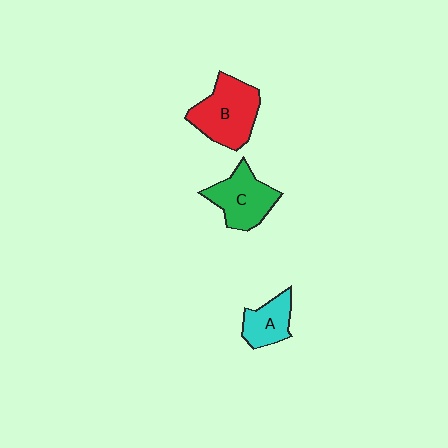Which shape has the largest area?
Shape B (red).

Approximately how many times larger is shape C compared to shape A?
Approximately 1.5 times.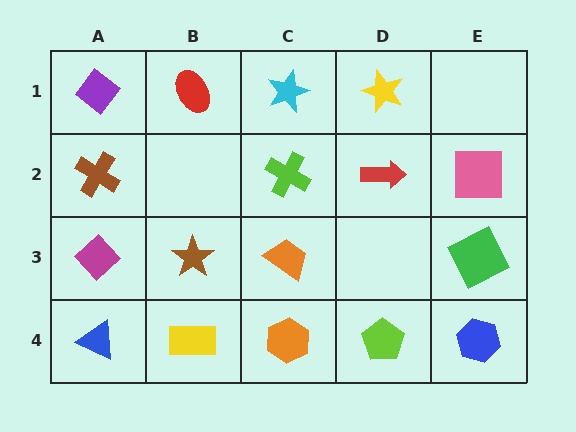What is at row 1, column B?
A red ellipse.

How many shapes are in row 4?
5 shapes.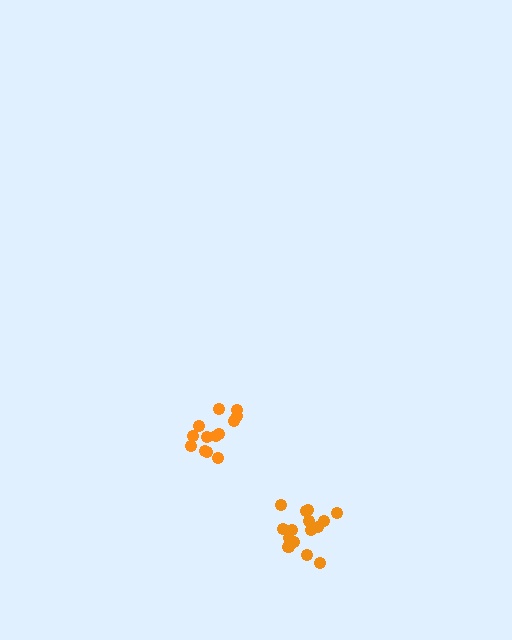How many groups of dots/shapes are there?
There are 2 groups.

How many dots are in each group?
Group 1: 13 dots, Group 2: 15 dots (28 total).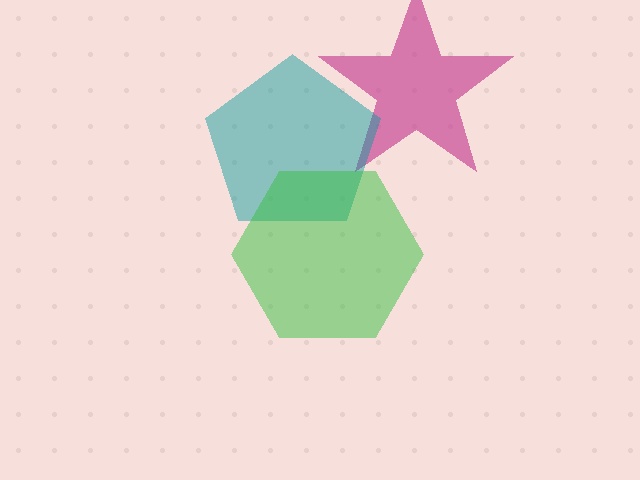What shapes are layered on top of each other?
The layered shapes are: a magenta star, a teal pentagon, a green hexagon.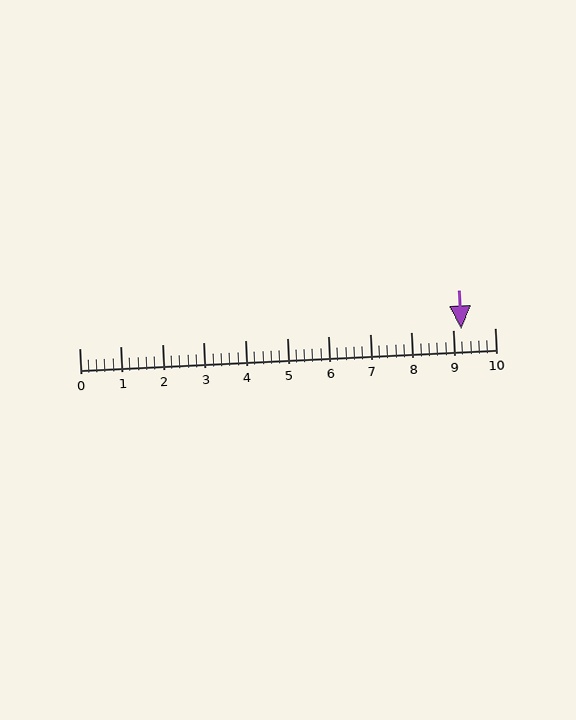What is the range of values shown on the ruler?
The ruler shows values from 0 to 10.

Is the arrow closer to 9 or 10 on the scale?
The arrow is closer to 9.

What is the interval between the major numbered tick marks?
The major tick marks are spaced 1 units apart.